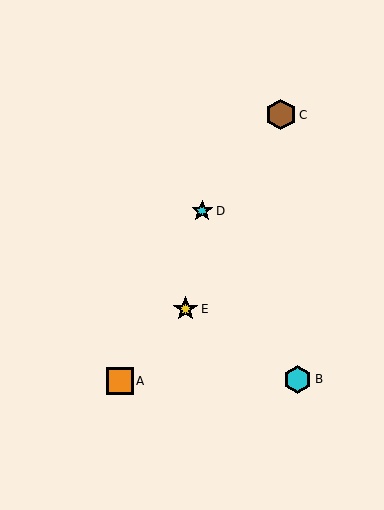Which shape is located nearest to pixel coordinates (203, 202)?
The cyan star (labeled D) at (202, 211) is nearest to that location.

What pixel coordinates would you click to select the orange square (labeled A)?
Click at (120, 381) to select the orange square A.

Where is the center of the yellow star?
The center of the yellow star is at (186, 309).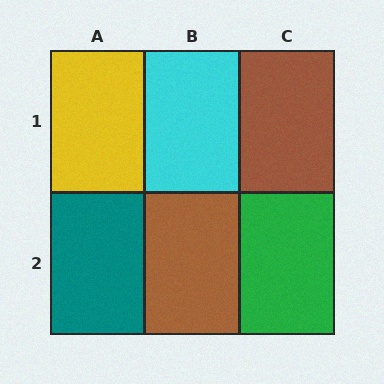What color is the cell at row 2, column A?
Teal.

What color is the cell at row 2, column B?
Brown.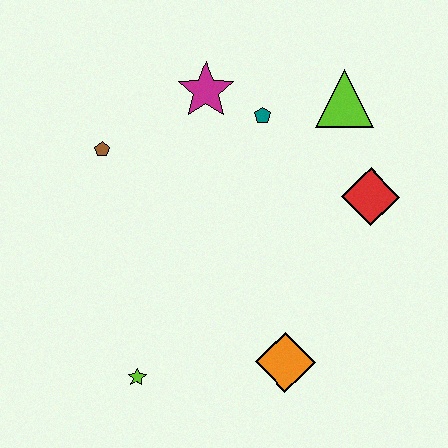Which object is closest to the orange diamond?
The lime star is closest to the orange diamond.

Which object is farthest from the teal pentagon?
The lime star is farthest from the teal pentagon.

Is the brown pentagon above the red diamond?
Yes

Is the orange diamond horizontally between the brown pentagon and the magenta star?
No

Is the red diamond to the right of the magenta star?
Yes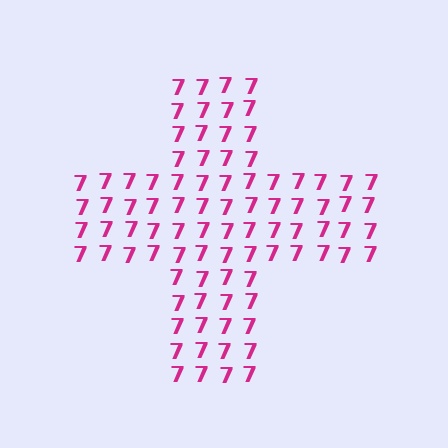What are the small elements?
The small elements are digit 7's.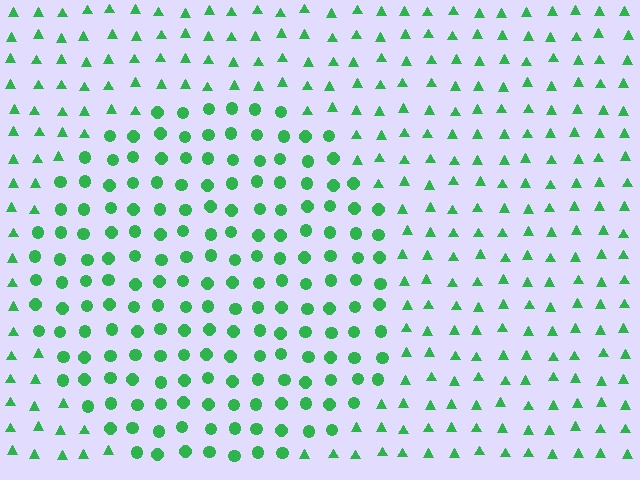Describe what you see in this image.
The image is filled with small green elements arranged in a uniform grid. A circle-shaped region contains circles, while the surrounding area contains triangles. The boundary is defined purely by the change in element shape.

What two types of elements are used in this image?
The image uses circles inside the circle region and triangles outside it.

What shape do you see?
I see a circle.